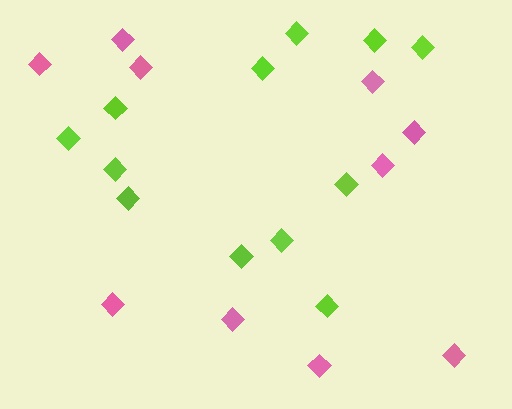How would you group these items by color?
There are 2 groups: one group of lime diamonds (12) and one group of pink diamonds (10).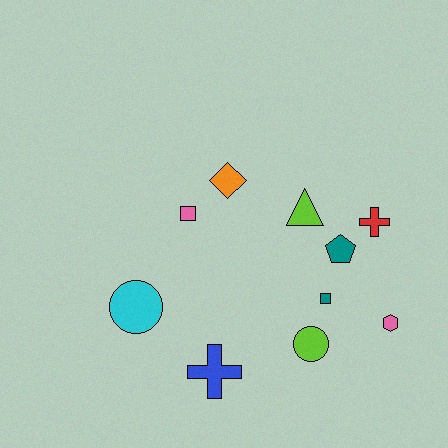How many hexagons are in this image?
There is 1 hexagon.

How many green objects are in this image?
There are no green objects.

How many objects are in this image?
There are 10 objects.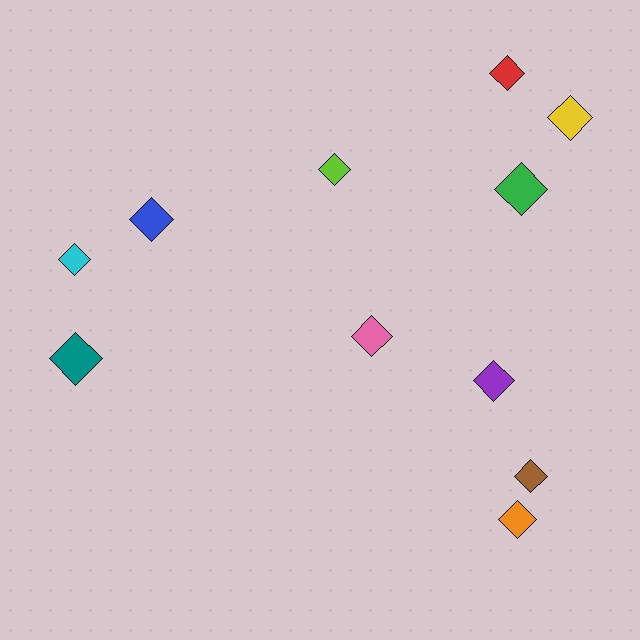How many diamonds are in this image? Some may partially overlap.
There are 11 diamonds.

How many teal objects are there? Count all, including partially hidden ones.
There is 1 teal object.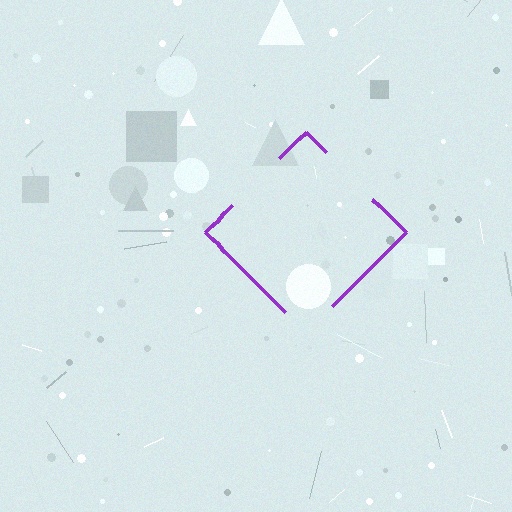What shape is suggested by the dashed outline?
The dashed outline suggests a diamond.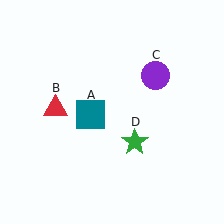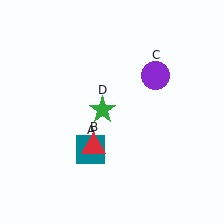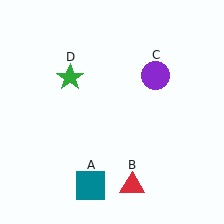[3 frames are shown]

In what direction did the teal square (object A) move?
The teal square (object A) moved down.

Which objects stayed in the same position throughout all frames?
Purple circle (object C) remained stationary.